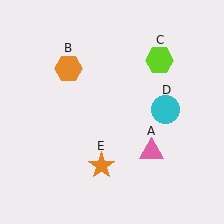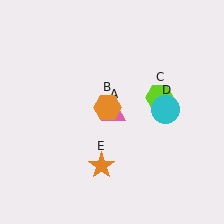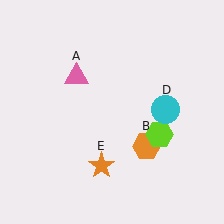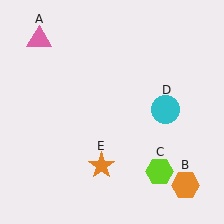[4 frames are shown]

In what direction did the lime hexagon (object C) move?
The lime hexagon (object C) moved down.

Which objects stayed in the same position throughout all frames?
Cyan circle (object D) and orange star (object E) remained stationary.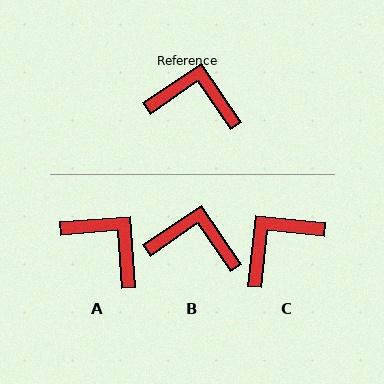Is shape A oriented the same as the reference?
No, it is off by about 30 degrees.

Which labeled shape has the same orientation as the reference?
B.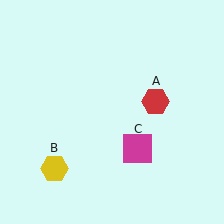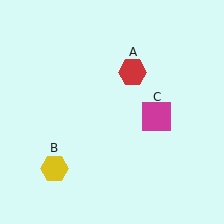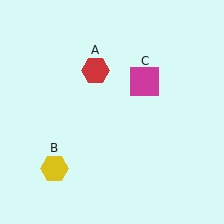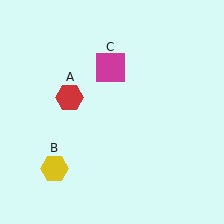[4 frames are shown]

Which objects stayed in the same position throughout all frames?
Yellow hexagon (object B) remained stationary.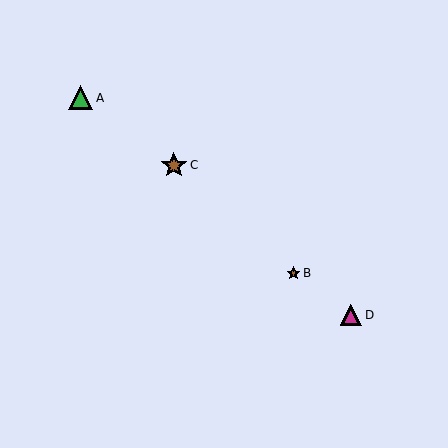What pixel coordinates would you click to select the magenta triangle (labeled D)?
Click at (351, 315) to select the magenta triangle D.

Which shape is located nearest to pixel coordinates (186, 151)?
The brown star (labeled C) at (174, 165) is nearest to that location.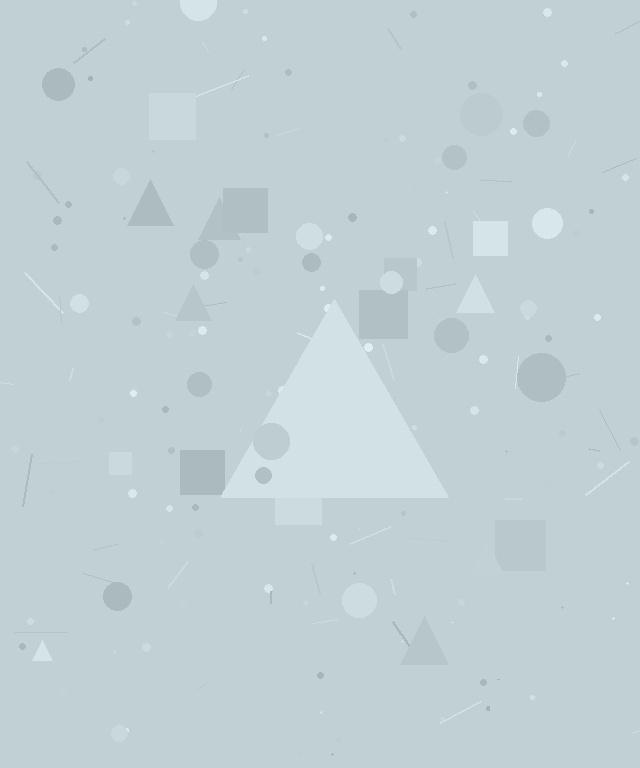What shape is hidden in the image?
A triangle is hidden in the image.